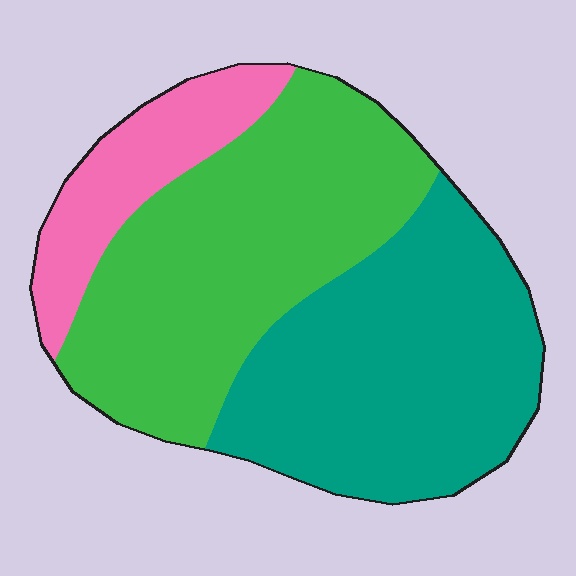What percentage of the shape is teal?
Teal takes up about two fifths (2/5) of the shape.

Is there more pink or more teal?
Teal.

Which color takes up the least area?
Pink, at roughly 15%.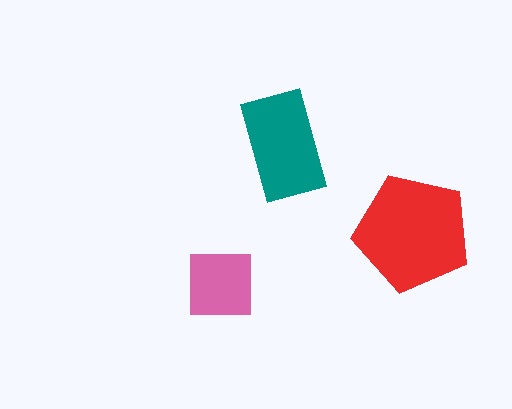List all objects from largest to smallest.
The red pentagon, the teal rectangle, the pink square.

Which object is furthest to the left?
The pink square is leftmost.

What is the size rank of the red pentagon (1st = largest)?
1st.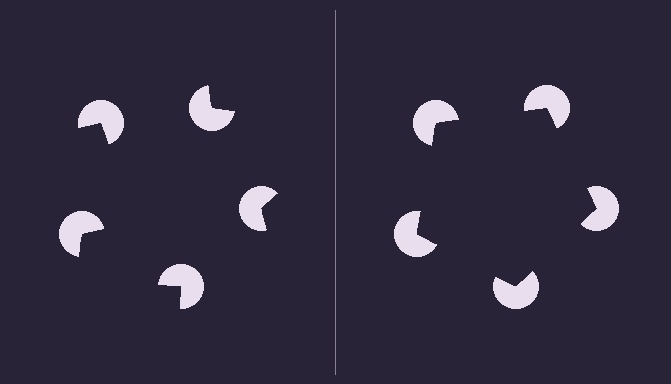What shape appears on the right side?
An illusory pentagon.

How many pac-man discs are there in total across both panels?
10 — 5 on each side.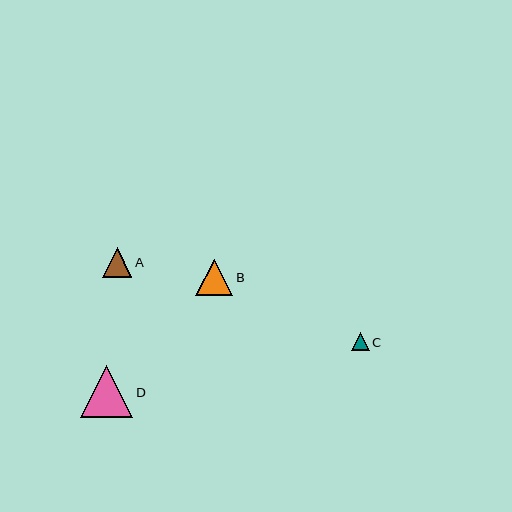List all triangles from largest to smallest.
From largest to smallest: D, B, A, C.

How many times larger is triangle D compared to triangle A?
Triangle D is approximately 1.8 times the size of triangle A.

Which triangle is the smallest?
Triangle C is the smallest with a size of approximately 18 pixels.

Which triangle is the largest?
Triangle D is the largest with a size of approximately 52 pixels.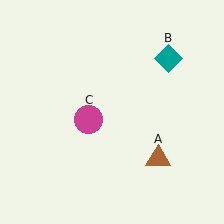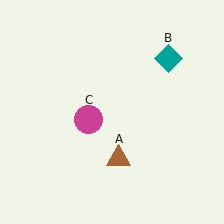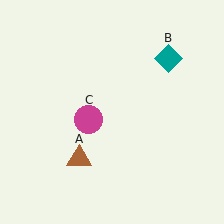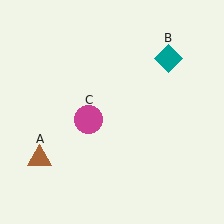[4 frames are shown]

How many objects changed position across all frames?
1 object changed position: brown triangle (object A).